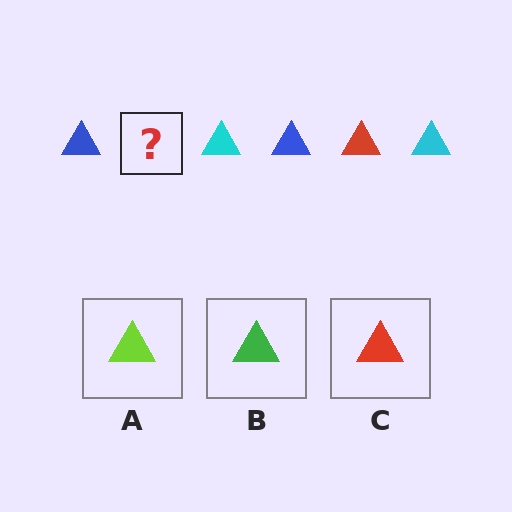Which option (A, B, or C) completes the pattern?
C.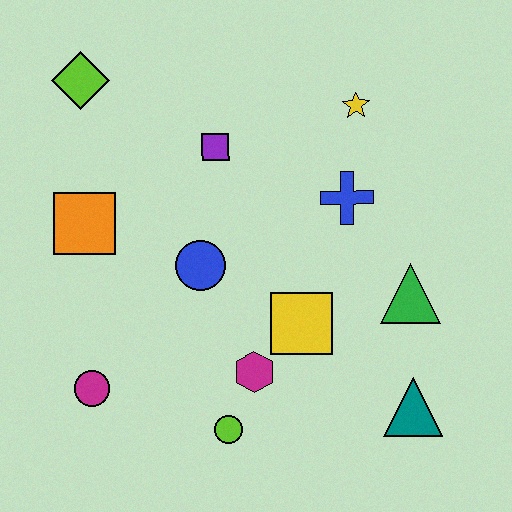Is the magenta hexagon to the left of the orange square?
No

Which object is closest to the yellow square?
The magenta hexagon is closest to the yellow square.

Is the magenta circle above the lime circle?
Yes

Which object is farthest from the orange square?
The teal triangle is farthest from the orange square.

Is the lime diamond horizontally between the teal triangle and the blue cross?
No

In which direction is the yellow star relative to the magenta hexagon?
The yellow star is above the magenta hexagon.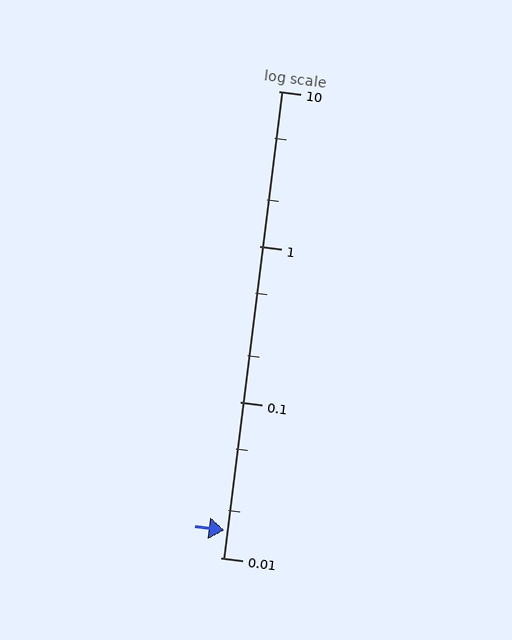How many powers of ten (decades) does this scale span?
The scale spans 3 decades, from 0.01 to 10.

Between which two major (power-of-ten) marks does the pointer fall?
The pointer is between 0.01 and 0.1.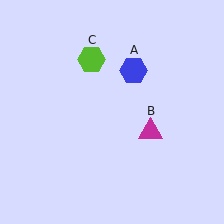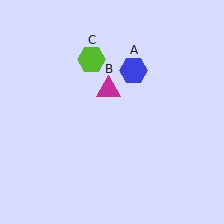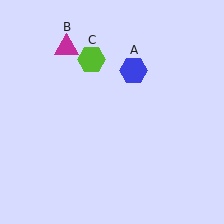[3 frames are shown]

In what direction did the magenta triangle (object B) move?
The magenta triangle (object B) moved up and to the left.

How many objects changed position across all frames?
1 object changed position: magenta triangle (object B).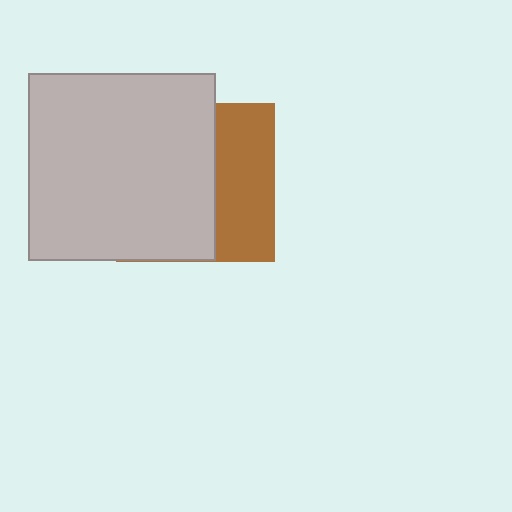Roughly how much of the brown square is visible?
A small part of it is visible (roughly 38%).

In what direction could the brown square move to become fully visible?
The brown square could move right. That would shift it out from behind the light gray square entirely.